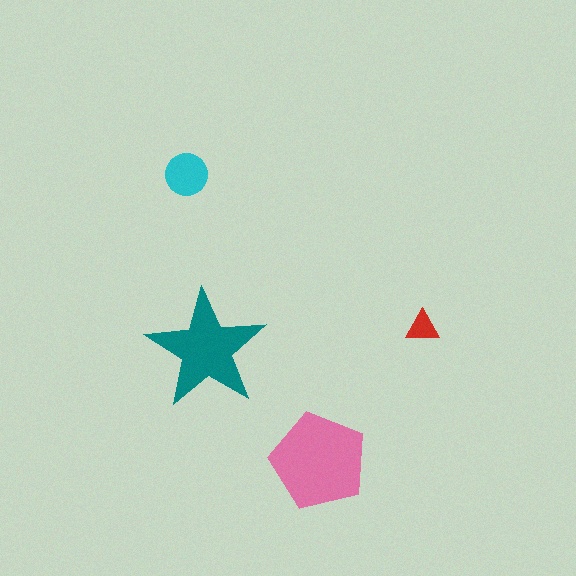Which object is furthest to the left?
The cyan circle is leftmost.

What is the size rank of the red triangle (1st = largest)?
4th.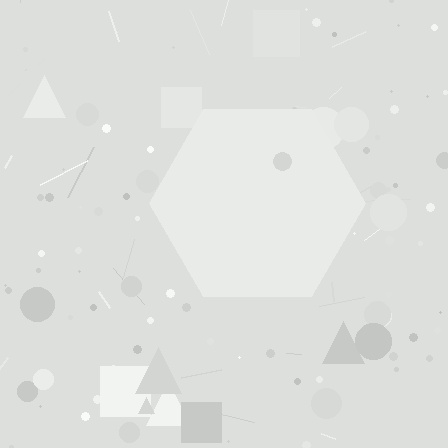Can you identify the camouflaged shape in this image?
The camouflaged shape is a hexagon.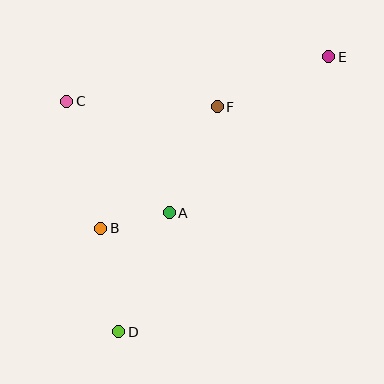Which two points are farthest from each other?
Points D and E are farthest from each other.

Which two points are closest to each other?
Points A and B are closest to each other.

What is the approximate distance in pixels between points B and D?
The distance between B and D is approximately 105 pixels.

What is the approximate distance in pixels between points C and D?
The distance between C and D is approximately 236 pixels.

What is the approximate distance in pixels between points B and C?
The distance between B and C is approximately 131 pixels.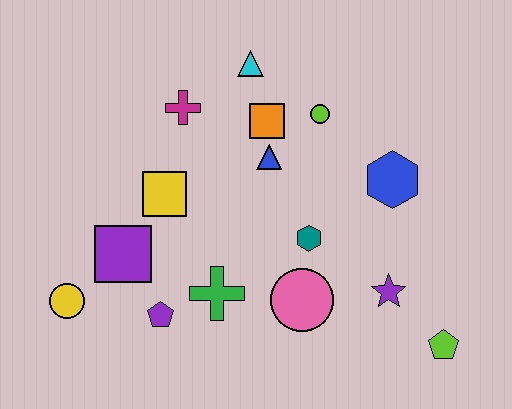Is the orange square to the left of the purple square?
No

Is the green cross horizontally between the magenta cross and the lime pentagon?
Yes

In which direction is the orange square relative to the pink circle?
The orange square is above the pink circle.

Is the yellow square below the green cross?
No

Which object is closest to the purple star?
The lime pentagon is closest to the purple star.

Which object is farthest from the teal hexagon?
The yellow circle is farthest from the teal hexagon.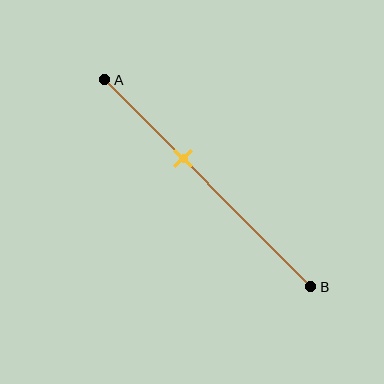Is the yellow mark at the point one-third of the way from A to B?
No, the mark is at about 40% from A, not at the 33% one-third point.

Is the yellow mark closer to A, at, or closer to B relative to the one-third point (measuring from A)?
The yellow mark is closer to point B than the one-third point of segment AB.